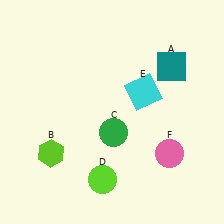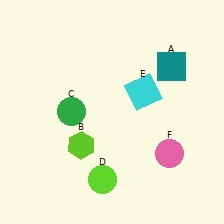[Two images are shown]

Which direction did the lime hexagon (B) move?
The lime hexagon (B) moved right.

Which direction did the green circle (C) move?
The green circle (C) moved left.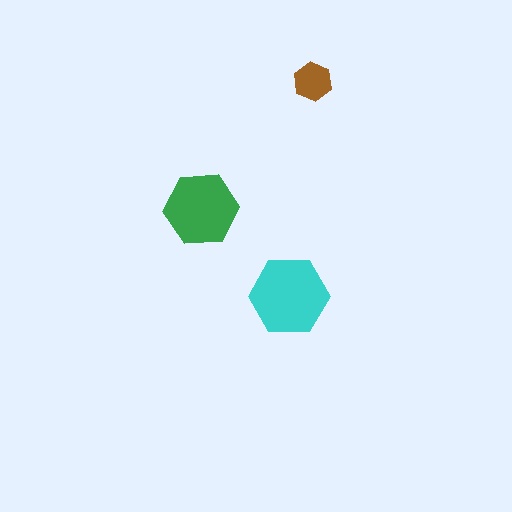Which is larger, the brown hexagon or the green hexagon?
The green one.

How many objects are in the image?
There are 3 objects in the image.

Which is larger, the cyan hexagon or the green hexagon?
The cyan one.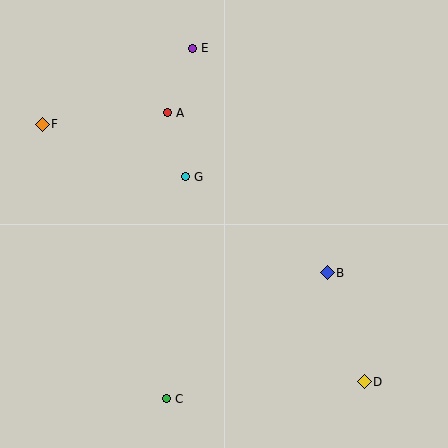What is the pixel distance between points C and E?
The distance between C and E is 351 pixels.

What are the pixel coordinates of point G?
Point G is at (185, 177).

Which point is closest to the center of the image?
Point G at (185, 177) is closest to the center.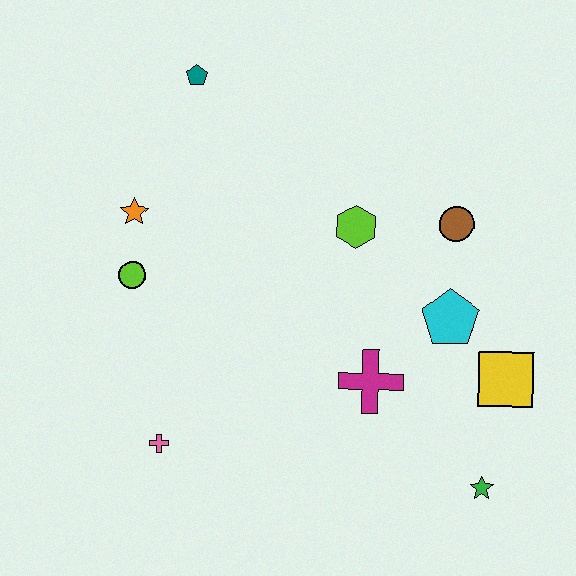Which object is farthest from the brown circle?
The pink cross is farthest from the brown circle.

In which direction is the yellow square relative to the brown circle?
The yellow square is below the brown circle.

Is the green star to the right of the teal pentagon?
Yes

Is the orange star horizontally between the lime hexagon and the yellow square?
No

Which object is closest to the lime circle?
The orange star is closest to the lime circle.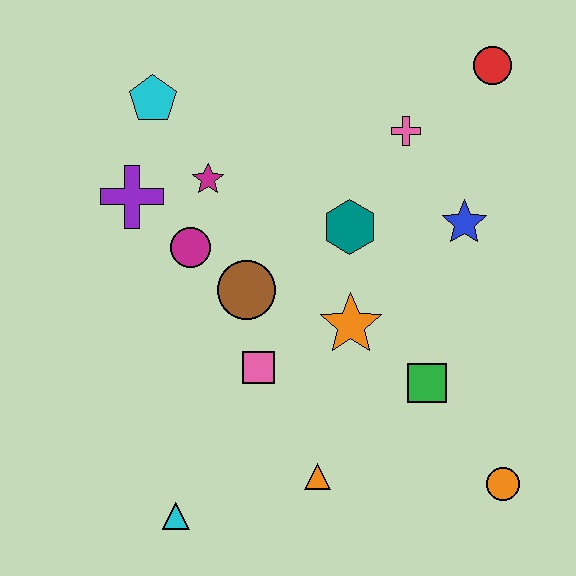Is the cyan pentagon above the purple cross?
Yes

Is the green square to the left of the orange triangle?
No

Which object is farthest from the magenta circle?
The orange circle is farthest from the magenta circle.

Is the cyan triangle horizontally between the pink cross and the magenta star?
No